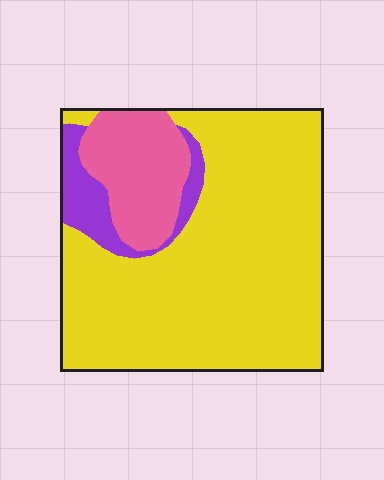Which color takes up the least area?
Purple, at roughly 10%.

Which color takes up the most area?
Yellow, at roughly 75%.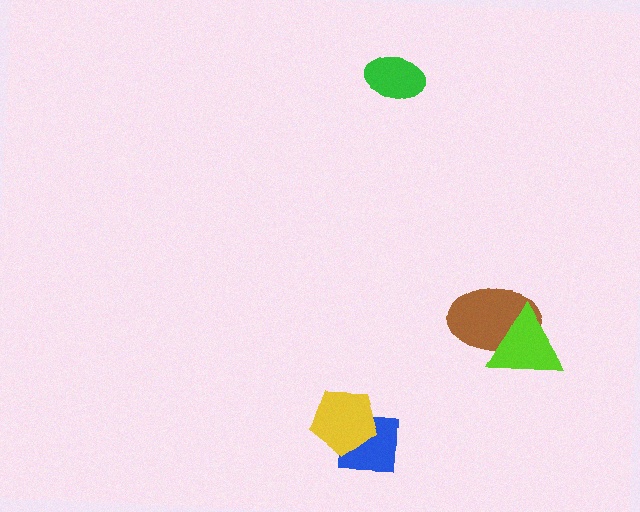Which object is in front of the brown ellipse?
The lime triangle is in front of the brown ellipse.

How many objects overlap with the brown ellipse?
1 object overlaps with the brown ellipse.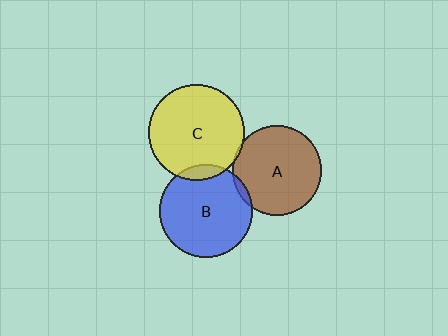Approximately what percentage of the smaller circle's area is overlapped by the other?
Approximately 5%.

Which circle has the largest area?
Circle C (yellow).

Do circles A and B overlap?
Yes.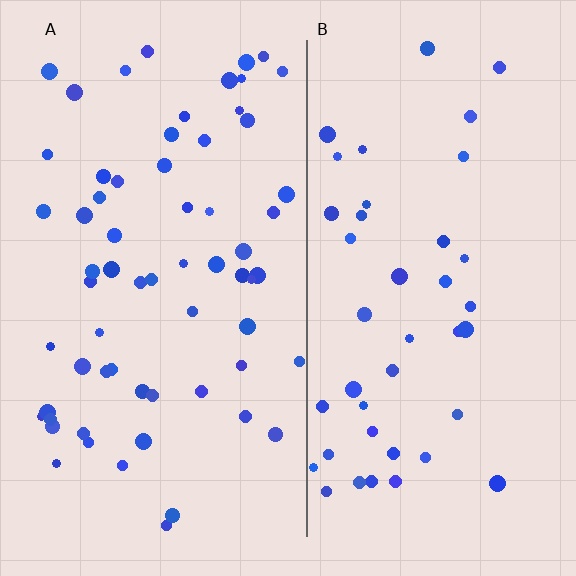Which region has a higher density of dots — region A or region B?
A (the left).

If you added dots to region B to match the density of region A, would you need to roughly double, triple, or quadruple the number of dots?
Approximately double.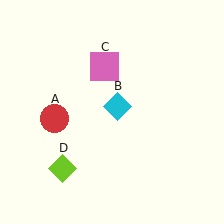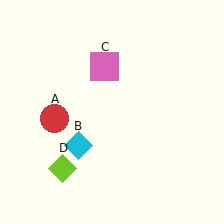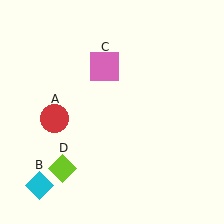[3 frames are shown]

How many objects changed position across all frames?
1 object changed position: cyan diamond (object B).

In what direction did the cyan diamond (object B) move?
The cyan diamond (object B) moved down and to the left.